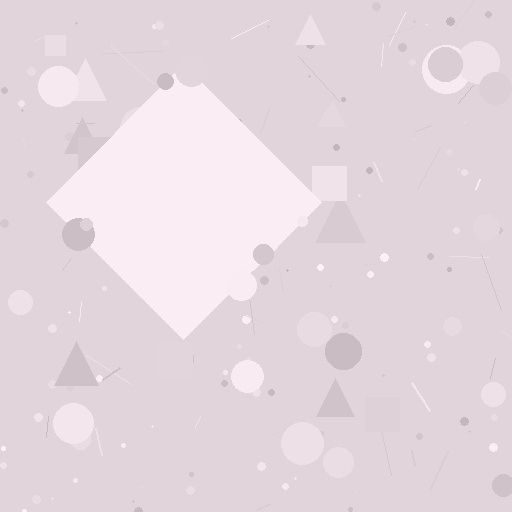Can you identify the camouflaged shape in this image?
The camouflaged shape is a diamond.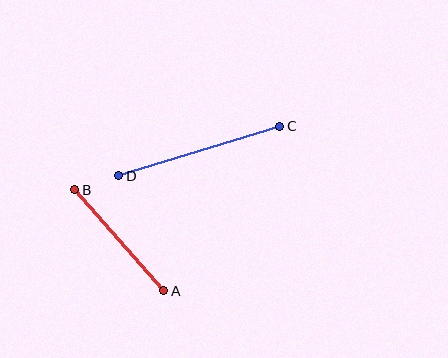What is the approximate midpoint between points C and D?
The midpoint is at approximately (199, 151) pixels.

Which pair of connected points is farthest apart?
Points C and D are farthest apart.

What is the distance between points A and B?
The distance is approximately 135 pixels.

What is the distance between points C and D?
The distance is approximately 169 pixels.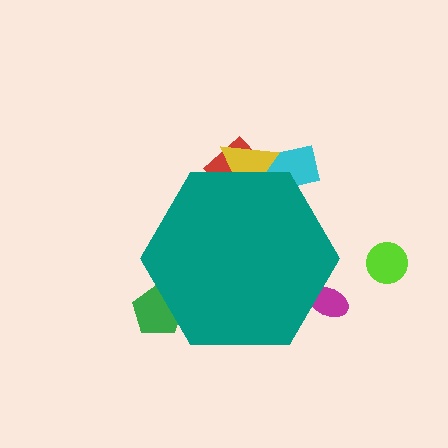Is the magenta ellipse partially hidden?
Yes, the magenta ellipse is partially hidden behind the teal hexagon.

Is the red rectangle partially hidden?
Yes, the red rectangle is partially hidden behind the teal hexagon.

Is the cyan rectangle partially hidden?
Yes, the cyan rectangle is partially hidden behind the teal hexagon.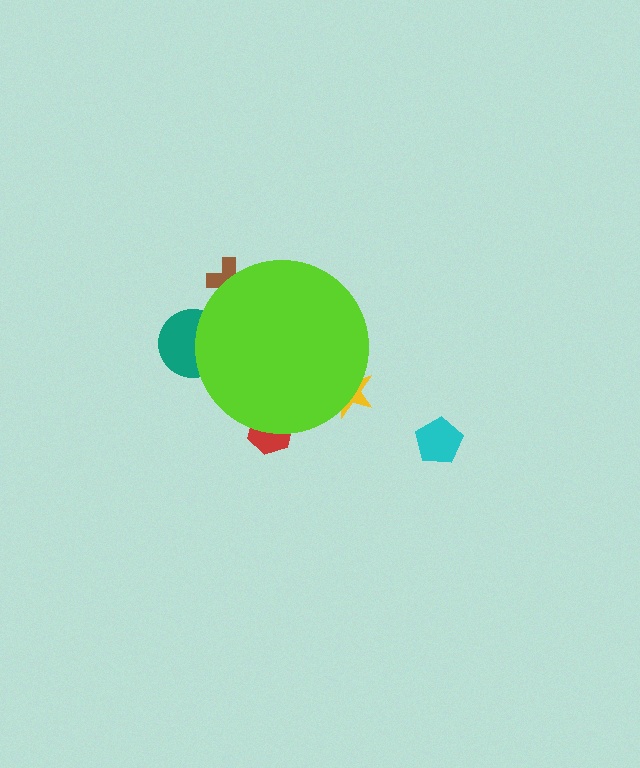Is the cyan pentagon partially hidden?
No, the cyan pentagon is fully visible.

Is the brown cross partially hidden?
Yes, the brown cross is partially hidden behind the lime circle.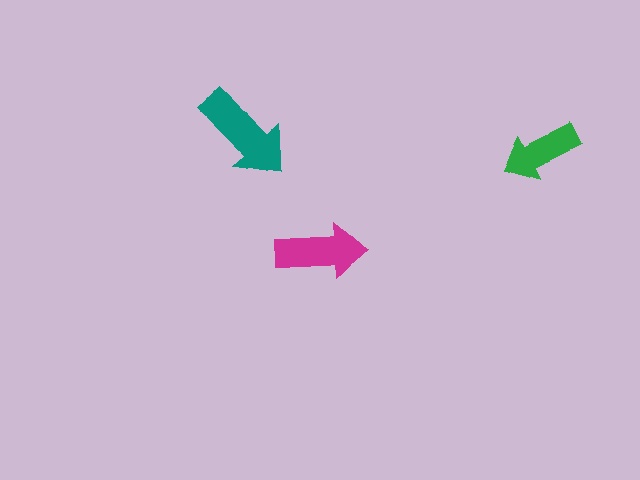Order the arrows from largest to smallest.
the teal one, the magenta one, the green one.